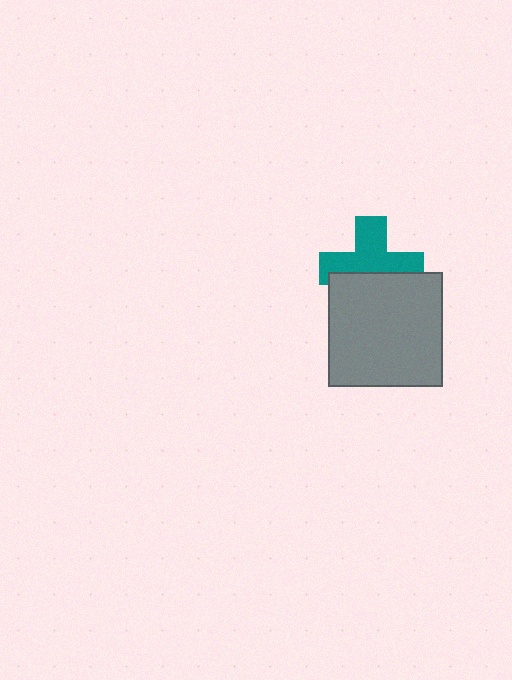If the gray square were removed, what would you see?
You would see the complete teal cross.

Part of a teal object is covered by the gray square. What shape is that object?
It is a cross.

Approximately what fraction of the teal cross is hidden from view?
Roughly 43% of the teal cross is hidden behind the gray square.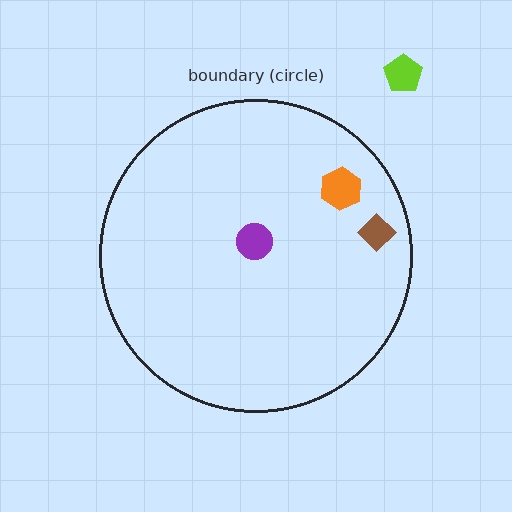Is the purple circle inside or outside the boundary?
Inside.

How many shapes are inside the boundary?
3 inside, 1 outside.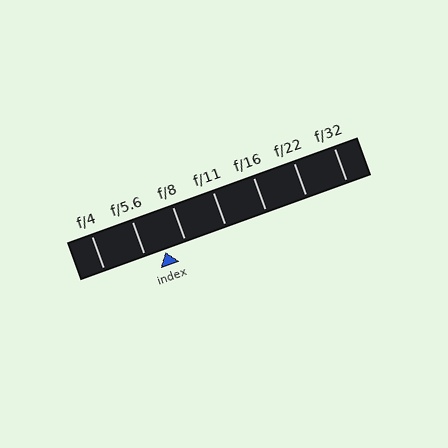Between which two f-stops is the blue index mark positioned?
The index mark is between f/5.6 and f/8.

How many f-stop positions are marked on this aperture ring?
There are 7 f-stop positions marked.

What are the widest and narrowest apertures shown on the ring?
The widest aperture shown is f/4 and the narrowest is f/32.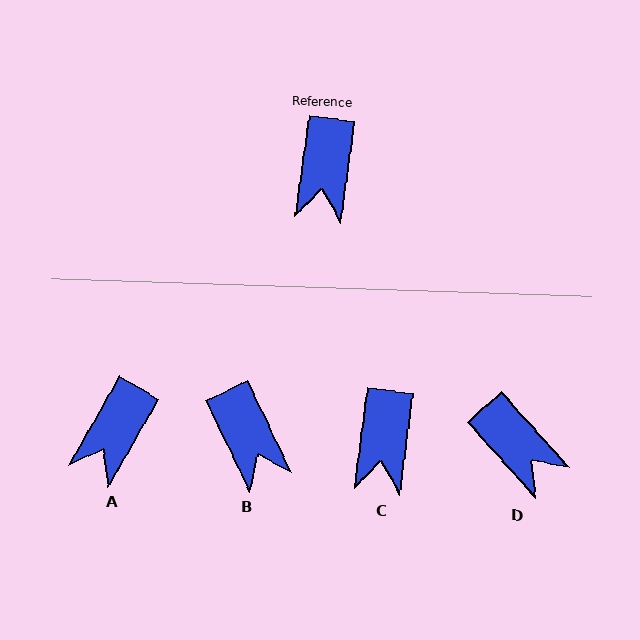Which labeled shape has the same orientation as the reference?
C.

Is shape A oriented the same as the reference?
No, it is off by about 22 degrees.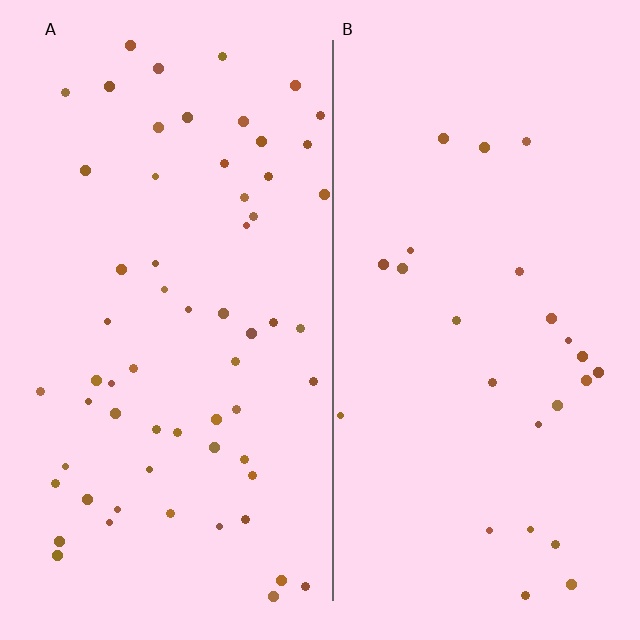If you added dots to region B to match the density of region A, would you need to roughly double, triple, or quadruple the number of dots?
Approximately double.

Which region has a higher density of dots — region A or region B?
A (the left).